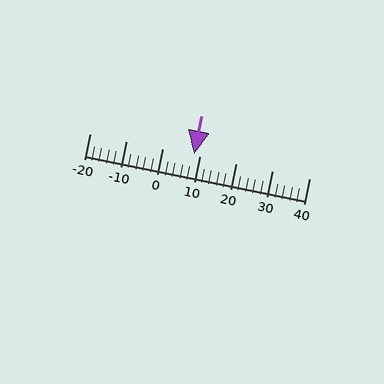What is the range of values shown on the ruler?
The ruler shows values from -20 to 40.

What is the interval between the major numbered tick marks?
The major tick marks are spaced 10 units apart.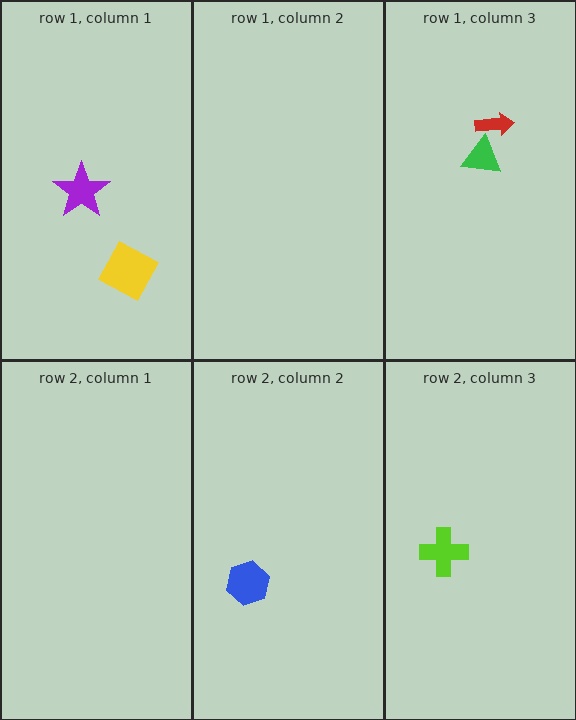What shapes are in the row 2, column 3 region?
The lime cross.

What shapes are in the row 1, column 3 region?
The green triangle, the red arrow.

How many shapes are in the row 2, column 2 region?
1.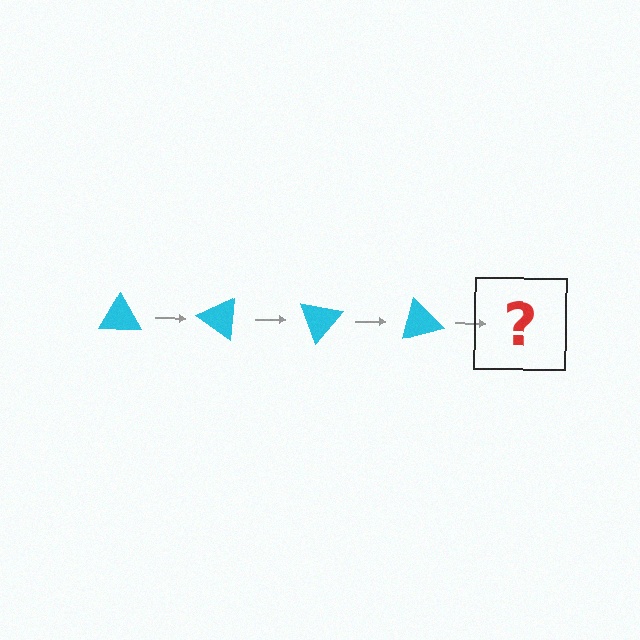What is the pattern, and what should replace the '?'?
The pattern is that the triangle rotates 35 degrees each step. The '?' should be a cyan triangle rotated 140 degrees.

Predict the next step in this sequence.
The next step is a cyan triangle rotated 140 degrees.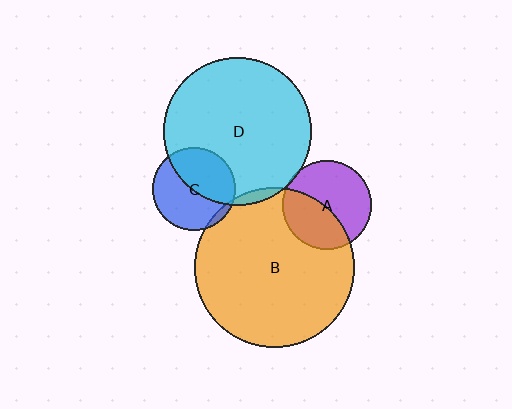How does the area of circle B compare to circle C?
Approximately 3.7 times.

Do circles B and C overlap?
Yes.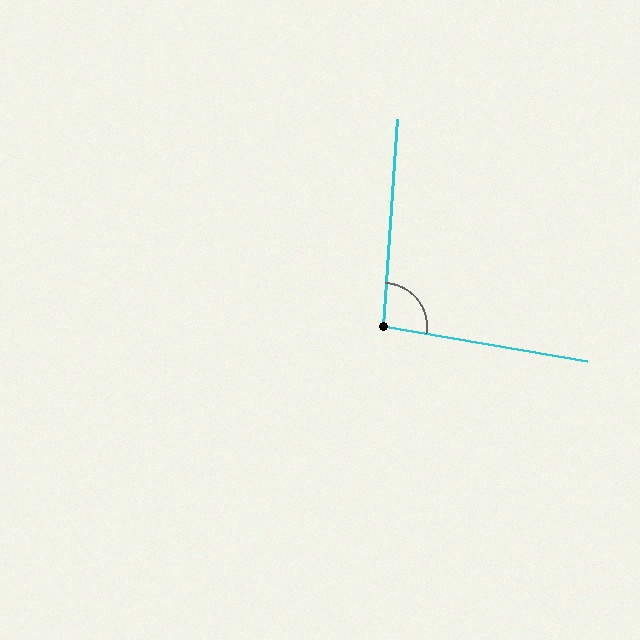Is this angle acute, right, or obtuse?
It is obtuse.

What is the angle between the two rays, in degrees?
Approximately 96 degrees.